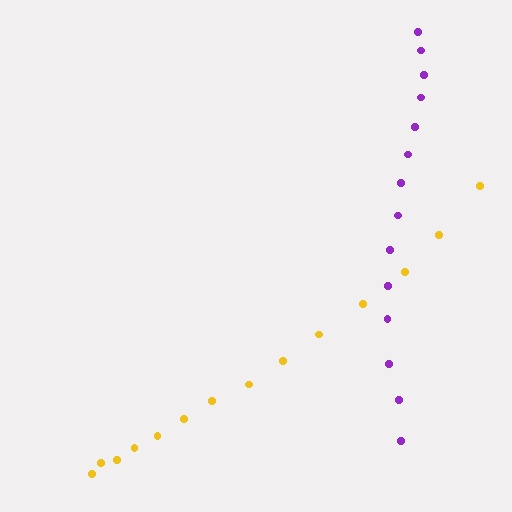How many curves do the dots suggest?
There are 2 distinct paths.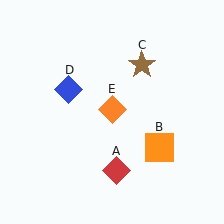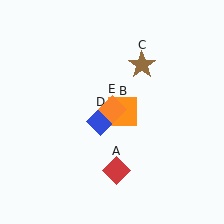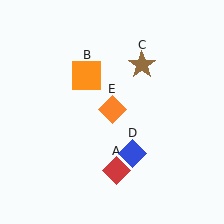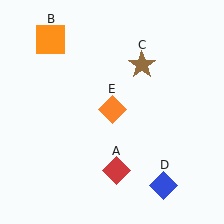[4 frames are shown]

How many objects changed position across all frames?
2 objects changed position: orange square (object B), blue diamond (object D).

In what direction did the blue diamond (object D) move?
The blue diamond (object D) moved down and to the right.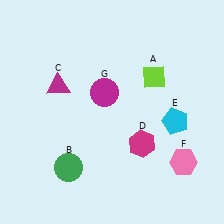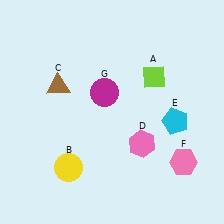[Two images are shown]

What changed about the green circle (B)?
In Image 1, B is green. In Image 2, it changed to yellow.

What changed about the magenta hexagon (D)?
In Image 1, D is magenta. In Image 2, it changed to pink.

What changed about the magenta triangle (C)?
In Image 1, C is magenta. In Image 2, it changed to brown.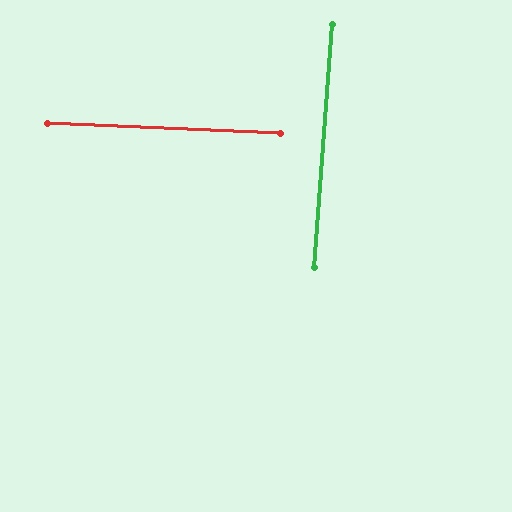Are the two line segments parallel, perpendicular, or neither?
Perpendicular — they meet at approximately 88°.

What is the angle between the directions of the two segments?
Approximately 88 degrees.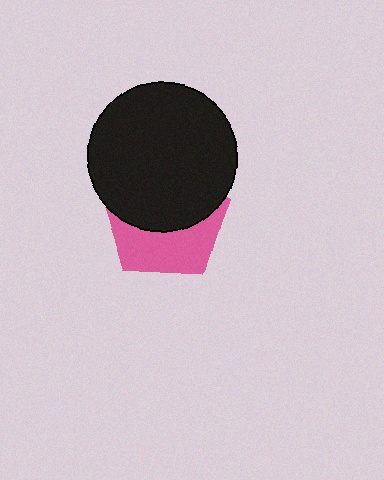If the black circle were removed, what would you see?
You would see the complete pink pentagon.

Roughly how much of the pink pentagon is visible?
A small part of it is visible (roughly 43%).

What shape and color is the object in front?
The object in front is a black circle.